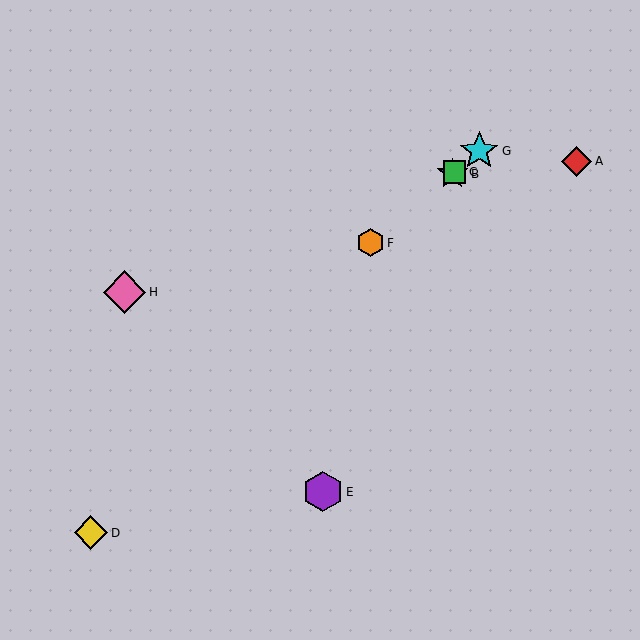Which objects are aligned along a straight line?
Objects B, C, F, G are aligned along a straight line.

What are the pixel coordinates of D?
Object D is at (91, 533).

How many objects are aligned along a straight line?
4 objects (B, C, F, G) are aligned along a straight line.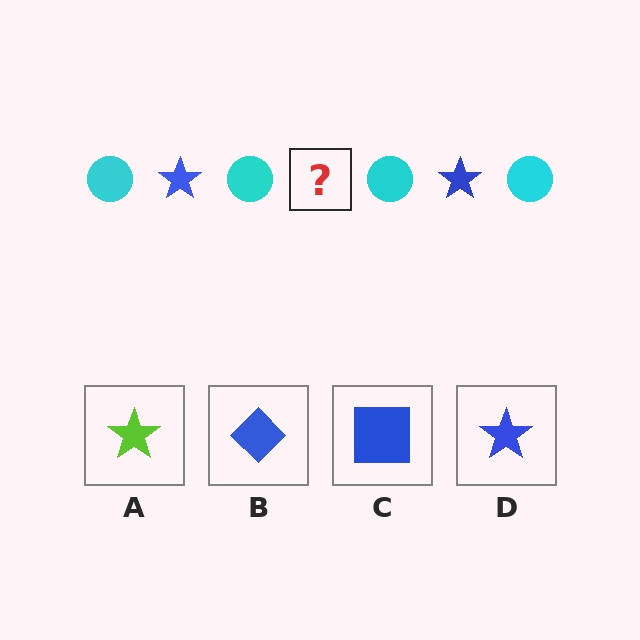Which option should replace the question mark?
Option D.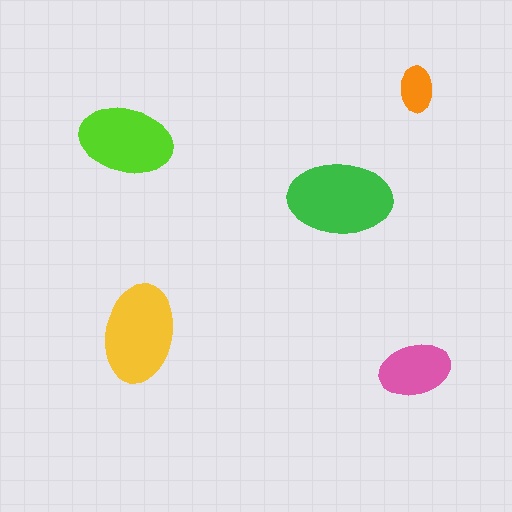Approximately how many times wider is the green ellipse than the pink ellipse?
About 1.5 times wider.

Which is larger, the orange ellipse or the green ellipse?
The green one.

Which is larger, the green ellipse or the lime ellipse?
The green one.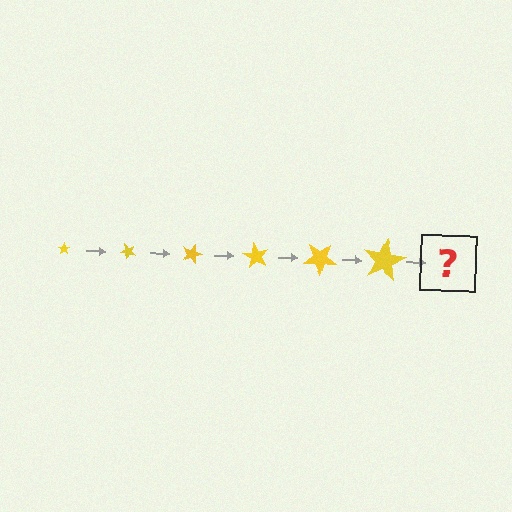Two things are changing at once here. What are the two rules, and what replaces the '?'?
The two rules are that the star grows larger each step and it rotates 45 degrees each step. The '?' should be a star, larger than the previous one and rotated 270 degrees from the start.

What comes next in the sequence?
The next element should be a star, larger than the previous one and rotated 270 degrees from the start.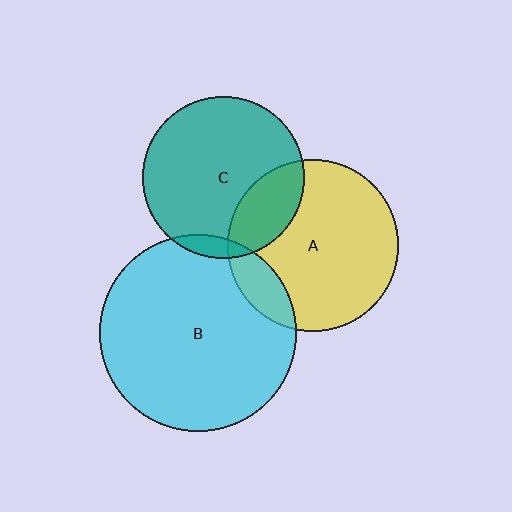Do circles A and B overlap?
Yes.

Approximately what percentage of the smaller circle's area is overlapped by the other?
Approximately 15%.